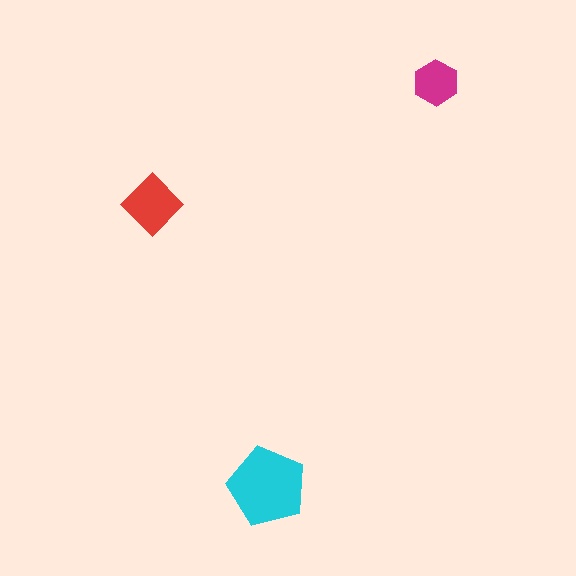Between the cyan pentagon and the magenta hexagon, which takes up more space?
The cyan pentagon.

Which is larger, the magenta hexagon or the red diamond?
The red diamond.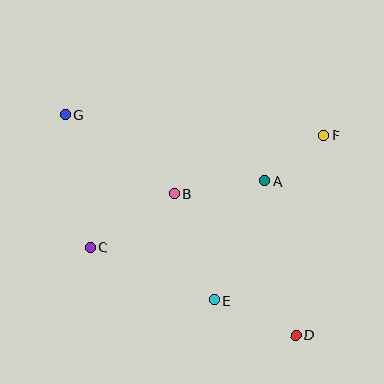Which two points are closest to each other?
Points A and F are closest to each other.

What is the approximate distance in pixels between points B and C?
The distance between B and C is approximately 100 pixels.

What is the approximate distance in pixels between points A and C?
The distance between A and C is approximately 187 pixels.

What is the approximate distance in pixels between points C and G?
The distance between C and G is approximately 135 pixels.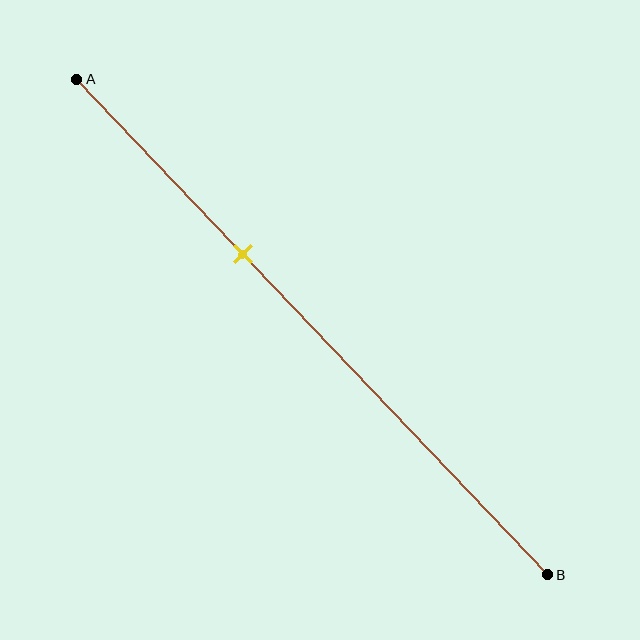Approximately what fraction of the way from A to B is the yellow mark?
The yellow mark is approximately 35% of the way from A to B.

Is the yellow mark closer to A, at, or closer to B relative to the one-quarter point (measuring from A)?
The yellow mark is closer to point B than the one-quarter point of segment AB.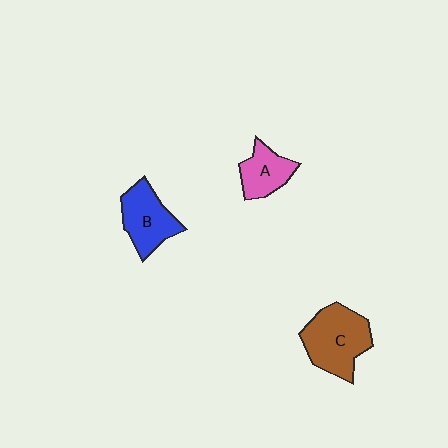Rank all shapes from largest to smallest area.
From largest to smallest: C (brown), B (blue), A (pink).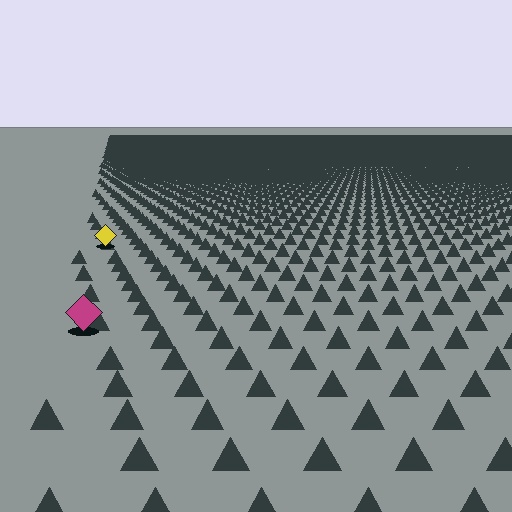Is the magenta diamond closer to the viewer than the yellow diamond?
Yes. The magenta diamond is closer — you can tell from the texture gradient: the ground texture is coarser near it.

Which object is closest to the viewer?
The magenta diamond is closest. The texture marks near it are larger and more spread out.